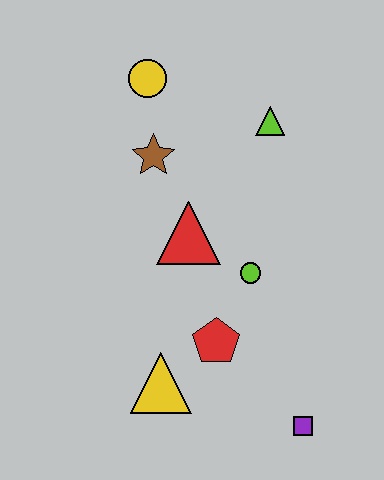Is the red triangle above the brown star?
No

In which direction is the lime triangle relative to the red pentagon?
The lime triangle is above the red pentagon.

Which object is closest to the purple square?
The red pentagon is closest to the purple square.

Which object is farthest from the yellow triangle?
The yellow circle is farthest from the yellow triangle.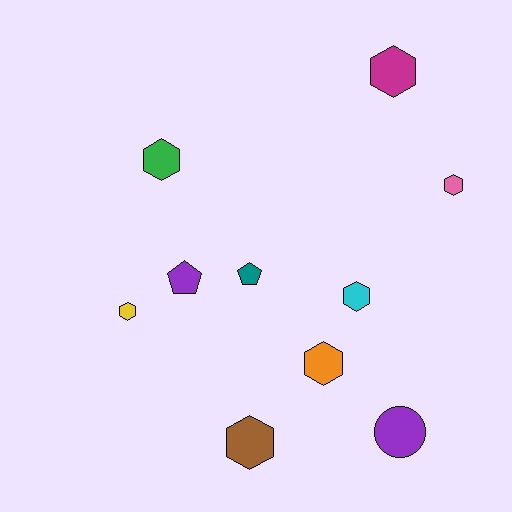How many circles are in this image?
There is 1 circle.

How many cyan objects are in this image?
There is 1 cyan object.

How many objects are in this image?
There are 10 objects.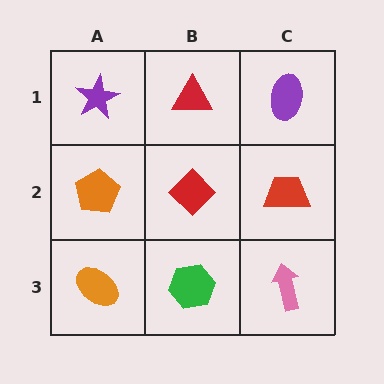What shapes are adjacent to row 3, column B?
A red diamond (row 2, column B), an orange ellipse (row 3, column A), a pink arrow (row 3, column C).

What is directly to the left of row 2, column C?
A red diamond.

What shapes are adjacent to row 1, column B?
A red diamond (row 2, column B), a purple star (row 1, column A), a purple ellipse (row 1, column C).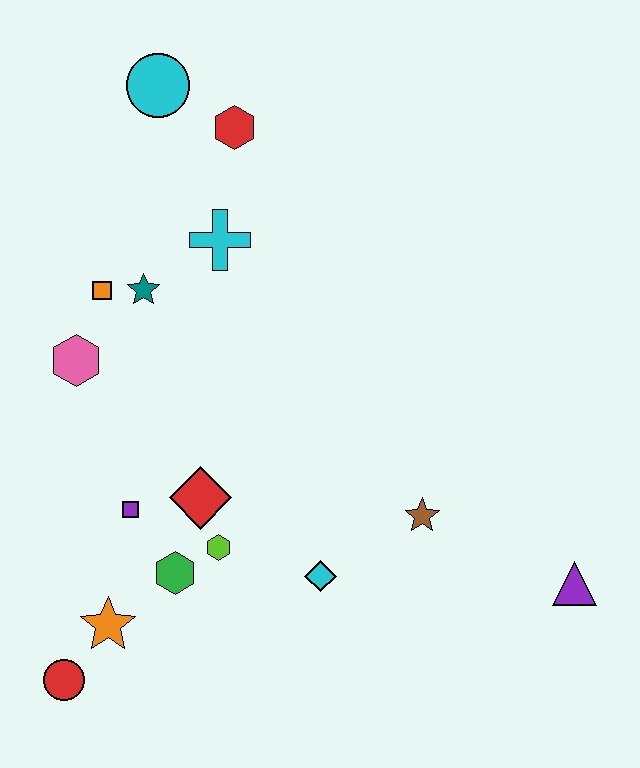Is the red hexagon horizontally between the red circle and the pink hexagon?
No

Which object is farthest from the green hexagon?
The cyan circle is farthest from the green hexagon.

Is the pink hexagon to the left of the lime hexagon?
Yes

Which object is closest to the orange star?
The red circle is closest to the orange star.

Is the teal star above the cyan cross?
No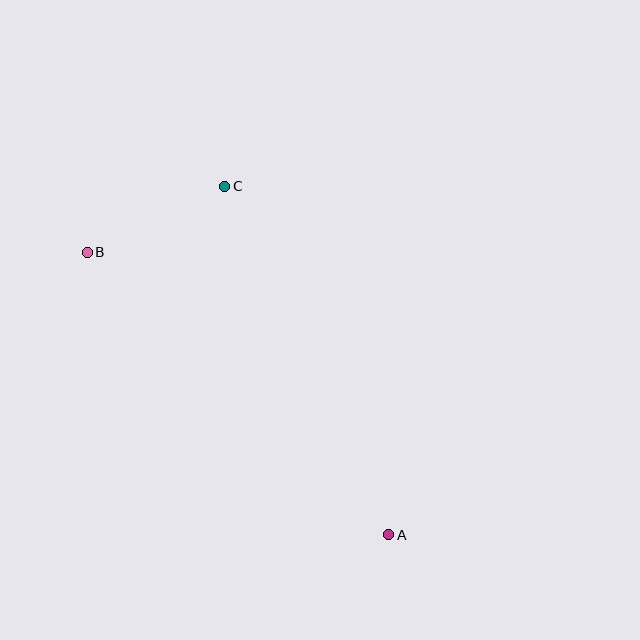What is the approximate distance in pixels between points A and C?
The distance between A and C is approximately 385 pixels.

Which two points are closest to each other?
Points B and C are closest to each other.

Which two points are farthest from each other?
Points A and B are farthest from each other.